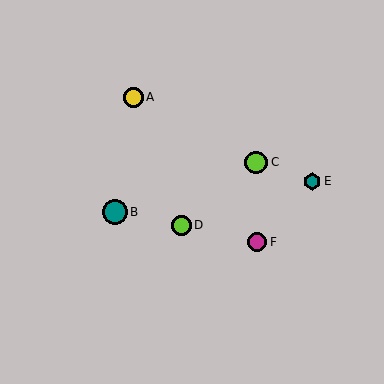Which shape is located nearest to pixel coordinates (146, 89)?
The yellow circle (labeled A) at (133, 97) is nearest to that location.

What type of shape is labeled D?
Shape D is a lime circle.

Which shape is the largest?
The teal circle (labeled B) is the largest.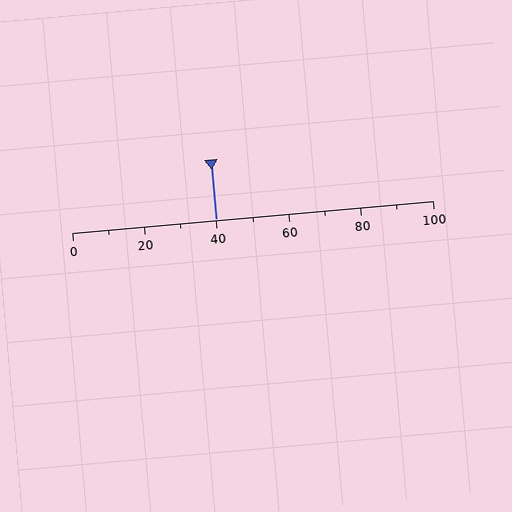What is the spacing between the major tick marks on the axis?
The major ticks are spaced 20 apart.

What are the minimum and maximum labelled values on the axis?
The axis runs from 0 to 100.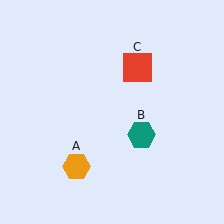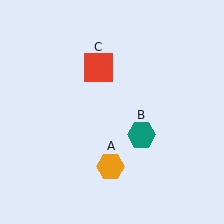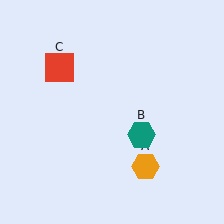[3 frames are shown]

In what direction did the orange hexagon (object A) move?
The orange hexagon (object A) moved right.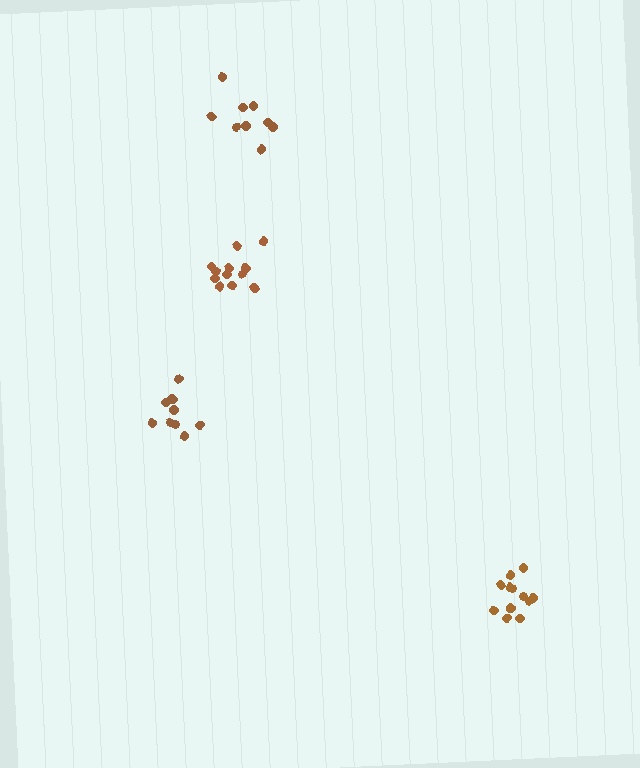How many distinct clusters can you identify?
There are 4 distinct clusters.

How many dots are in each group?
Group 1: 12 dots, Group 2: 9 dots, Group 3: 12 dots, Group 4: 9 dots (42 total).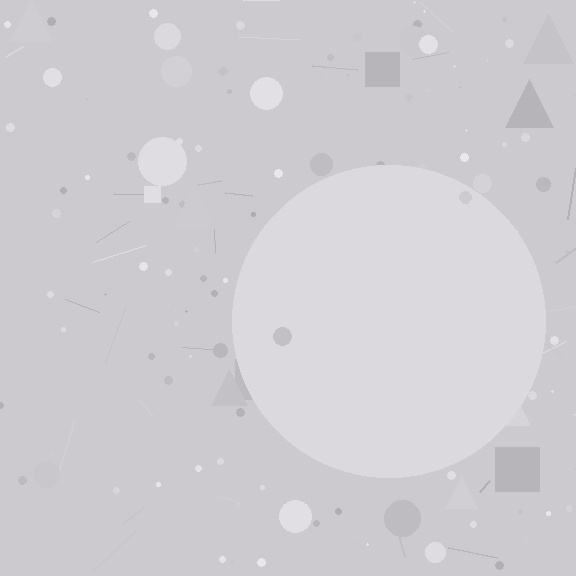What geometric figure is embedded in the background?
A circle is embedded in the background.